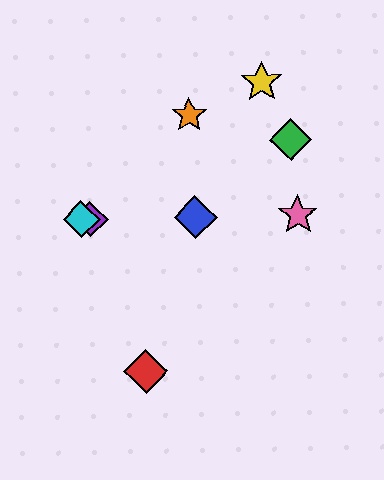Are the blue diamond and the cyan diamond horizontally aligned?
Yes, both are at y≈217.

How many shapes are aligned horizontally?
4 shapes (the blue diamond, the purple diamond, the cyan diamond, the pink star) are aligned horizontally.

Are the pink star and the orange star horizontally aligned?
No, the pink star is at y≈215 and the orange star is at y≈115.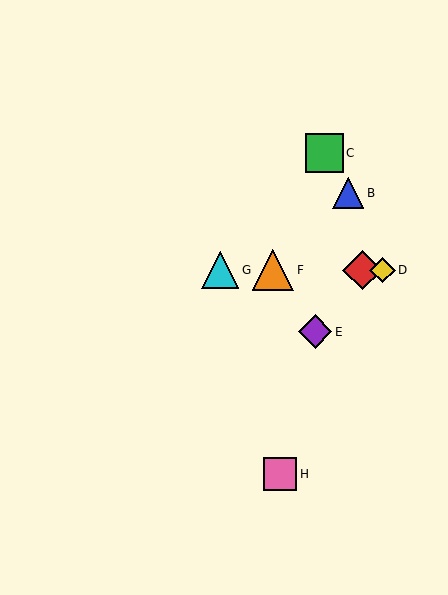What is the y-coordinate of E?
Object E is at y≈332.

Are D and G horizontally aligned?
Yes, both are at y≈270.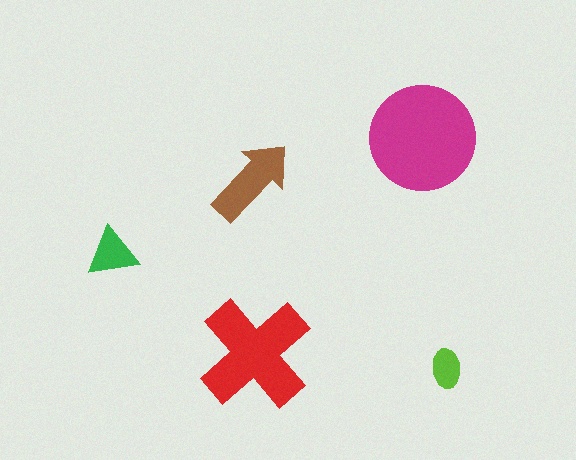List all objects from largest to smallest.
The magenta circle, the red cross, the brown arrow, the green triangle, the lime ellipse.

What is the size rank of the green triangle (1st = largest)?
4th.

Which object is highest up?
The magenta circle is topmost.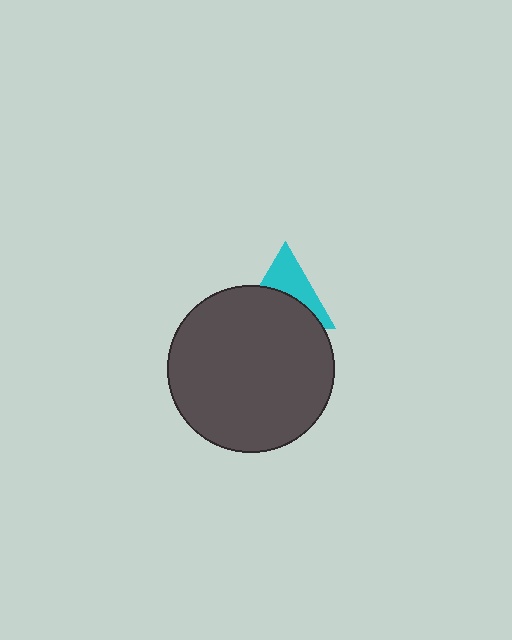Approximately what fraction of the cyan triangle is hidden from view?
Roughly 56% of the cyan triangle is hidden behind the dark gray circle.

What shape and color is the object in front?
The object in front is a dark gray circle.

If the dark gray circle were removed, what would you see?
You would see the complete cyan triangle.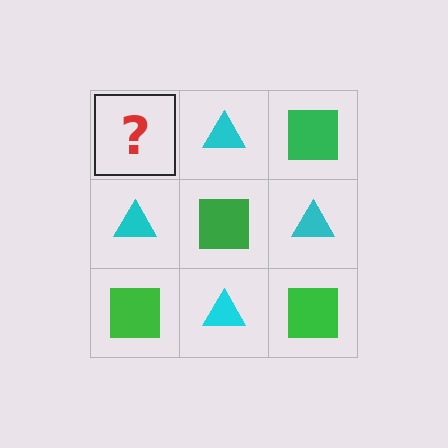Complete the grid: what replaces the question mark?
The question mark should be replaced with a green square.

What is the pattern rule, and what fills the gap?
The rule is that it alternates green square and cyan triangle in a checkerboard pattern. The gap should be filled with a green square.